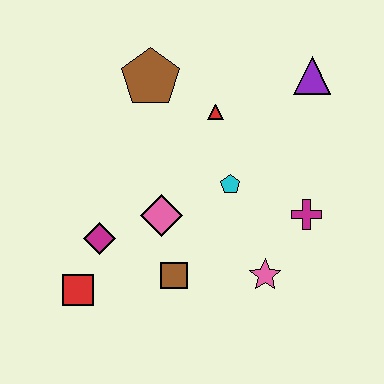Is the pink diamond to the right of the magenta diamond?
Yes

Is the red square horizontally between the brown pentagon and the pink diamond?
No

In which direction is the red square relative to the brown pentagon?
The red square is below the brown pentagon.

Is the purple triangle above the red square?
Yes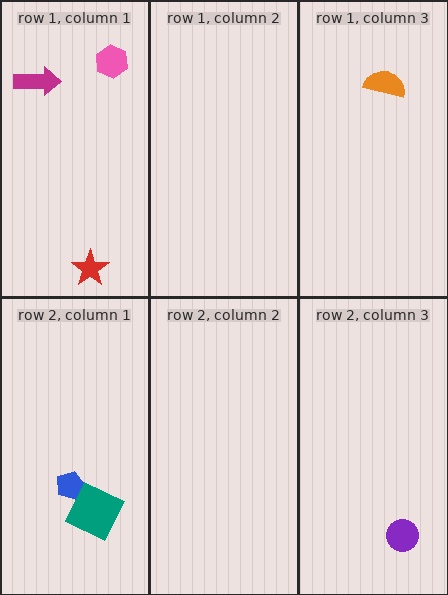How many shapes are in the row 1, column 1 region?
3.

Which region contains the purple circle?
The row 2, column 3 region.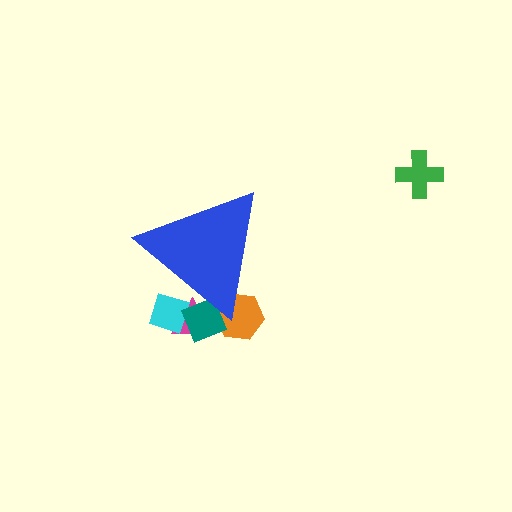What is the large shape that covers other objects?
A blue triangle.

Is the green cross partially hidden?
No, the green cross is fully visible.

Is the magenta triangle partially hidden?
Yes, the magenta triangle is partially hidden behind the blue triangle.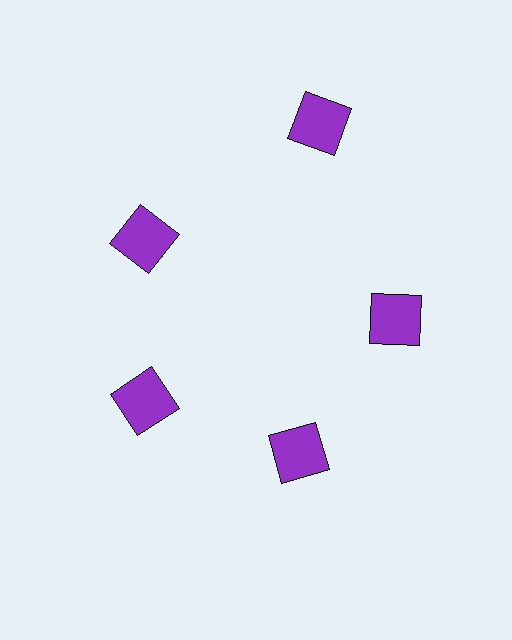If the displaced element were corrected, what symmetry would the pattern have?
It would have 5-fold rotational symmetry — the pattern would map onto itself every 72 degrees.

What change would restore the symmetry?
The symmetry would be restored by moving it inward, back onto the ring so that all 5 squares sit at equal angles and equal distance from the center.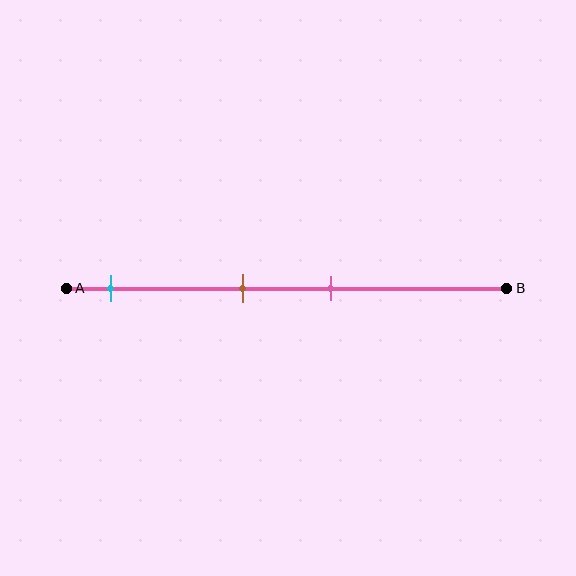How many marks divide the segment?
There are 3 marks dividing the segment.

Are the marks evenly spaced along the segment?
No, the marks are not evenly spaced.